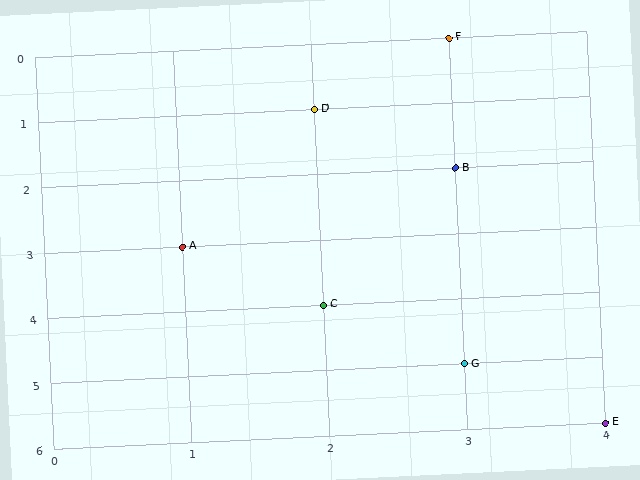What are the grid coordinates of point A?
Point A is at grid coordinates (1, 3).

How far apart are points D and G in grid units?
Points D and G are 1 column and 4 rows apart (about 4.1 grid units diagonally).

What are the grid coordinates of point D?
Point D is at grid coordinates (2, 1).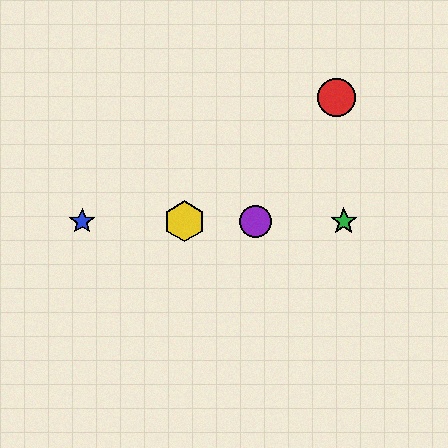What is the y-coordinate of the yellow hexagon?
The yellow hexagon is at y≈221.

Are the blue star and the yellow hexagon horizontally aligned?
Yes, both are at y≈221.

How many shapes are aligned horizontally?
4 shapes (the blue star, the green star, the yellow hexagon, the purple circle) are aligned horizontally.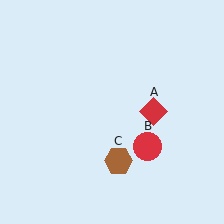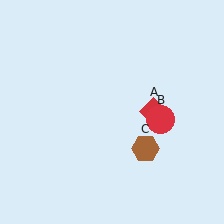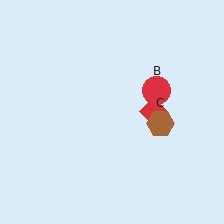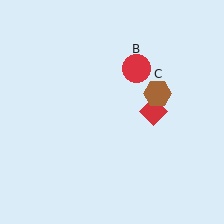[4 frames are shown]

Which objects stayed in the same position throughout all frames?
Red diamond (object A) remained stationary.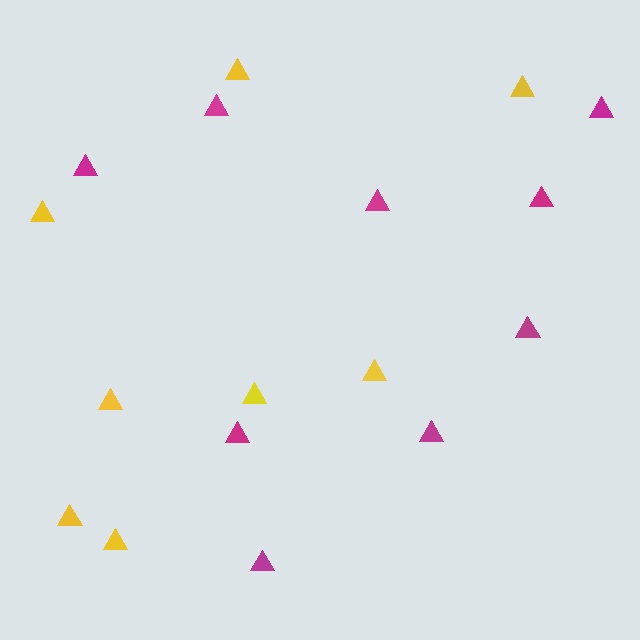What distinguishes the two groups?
There are 2 groups: one group of yellow triangles (8) and one group of magenta triangles (9).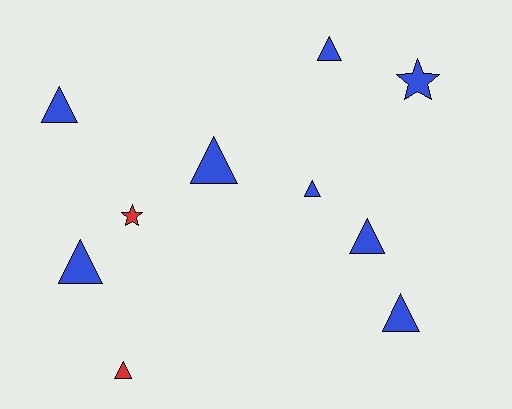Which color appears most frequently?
Blue, with 8 objects.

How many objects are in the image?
There are 10 objects.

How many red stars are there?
There is 1 red star.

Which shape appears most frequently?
Triangle, with 8 objects.